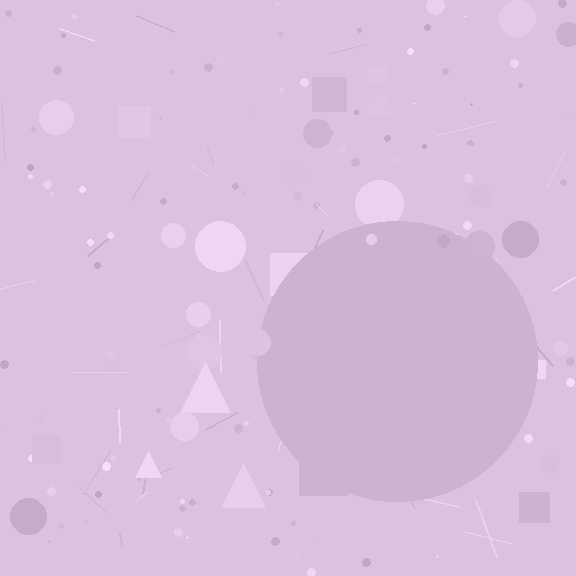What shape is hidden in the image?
A circle is hidden in the image.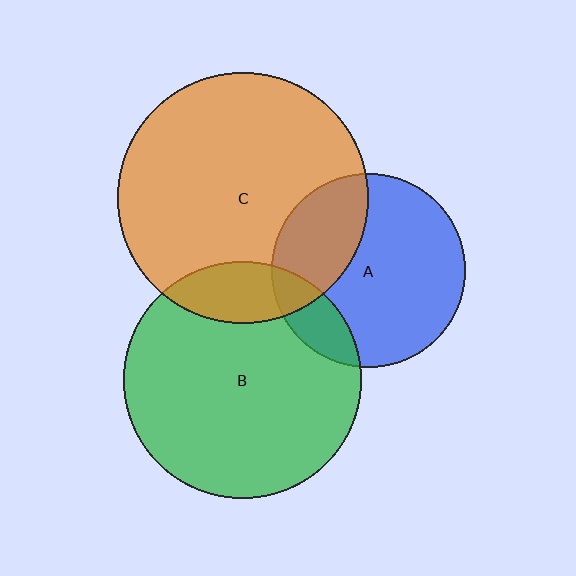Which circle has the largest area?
Circle C (orange).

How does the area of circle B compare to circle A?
Approximately 1.5 times.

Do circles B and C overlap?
Yes.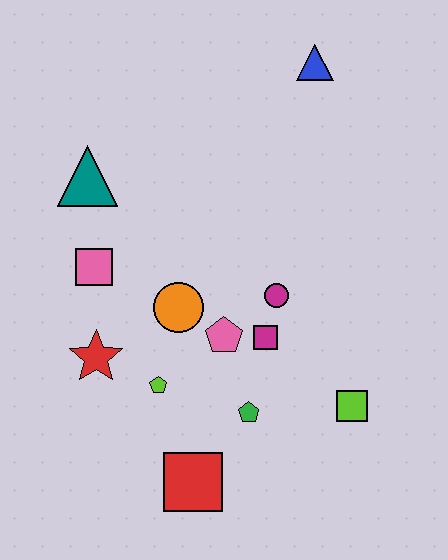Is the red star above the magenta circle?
No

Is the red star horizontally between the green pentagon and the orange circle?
No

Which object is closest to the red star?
The lime pentagon is closest to the red star.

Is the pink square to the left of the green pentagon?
Yes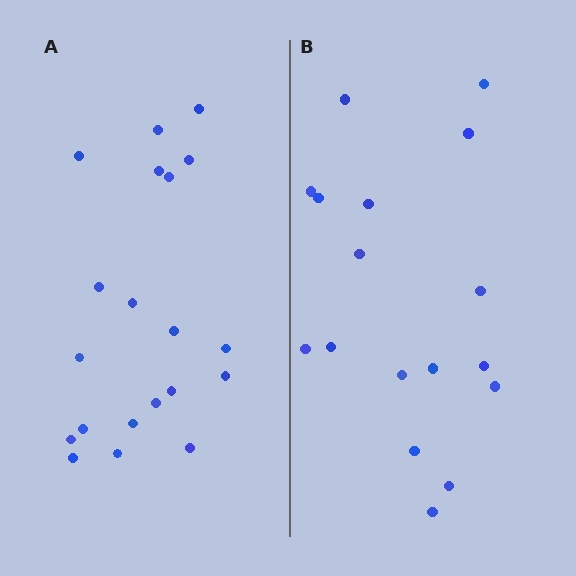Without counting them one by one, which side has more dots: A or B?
Region A (the left region) has more dots.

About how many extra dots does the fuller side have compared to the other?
Region A has just a few more — roughly 2 or 3 more dots than region B.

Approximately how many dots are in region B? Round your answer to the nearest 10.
About 20 dots. (The exact count is 17, which rounds to 20.)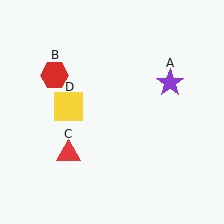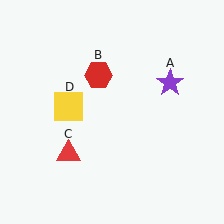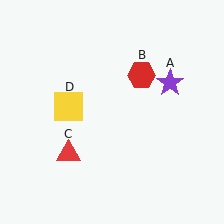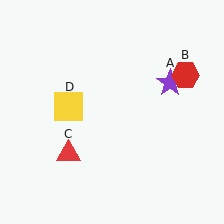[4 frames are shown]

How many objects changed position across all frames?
1 object changed position: red hexagon (object B).